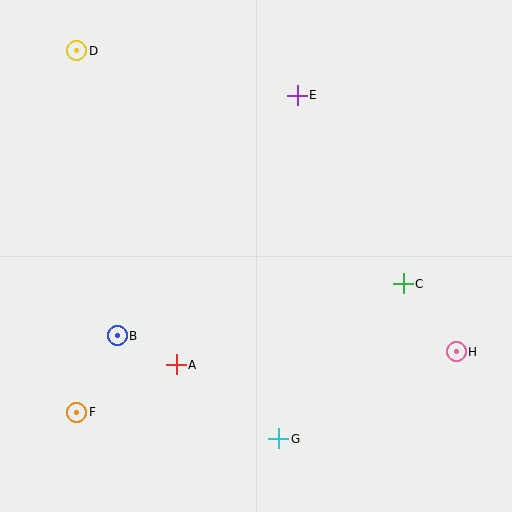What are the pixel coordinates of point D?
Point D is at (77, 51).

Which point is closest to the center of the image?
Point A at (176, 365) is closest to the center.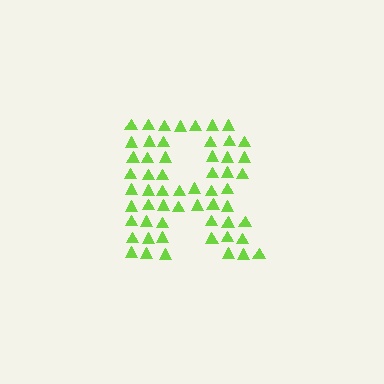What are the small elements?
The small elements are triangles.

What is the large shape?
The large shape is the letter R.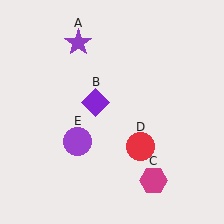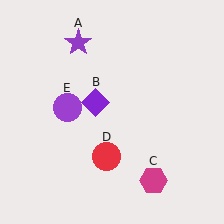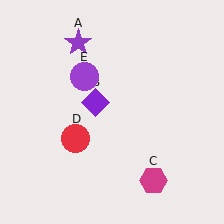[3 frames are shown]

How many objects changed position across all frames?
2 objects changed position: red circle (object D), purple circle (object E).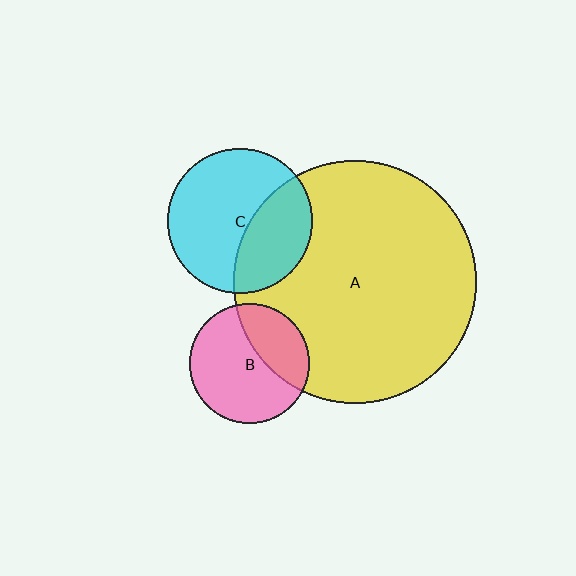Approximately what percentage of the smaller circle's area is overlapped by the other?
Approximately 35%.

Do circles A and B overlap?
Yes.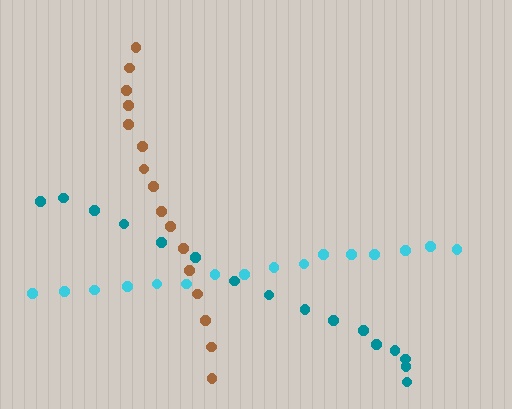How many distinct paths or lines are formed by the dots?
There are 3 distinct paths.